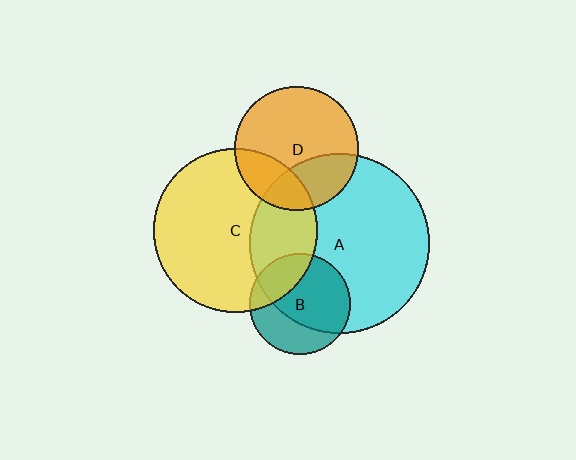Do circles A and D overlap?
Yes.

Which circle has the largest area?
Circle A (cyan).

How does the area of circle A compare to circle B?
Approximately 3.2 times.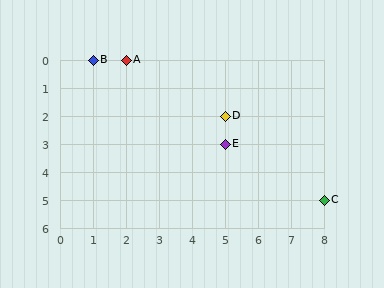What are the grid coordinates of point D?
Point D is at grid coordinates (5, 2).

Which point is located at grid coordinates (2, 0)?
Point A is at (2, 0).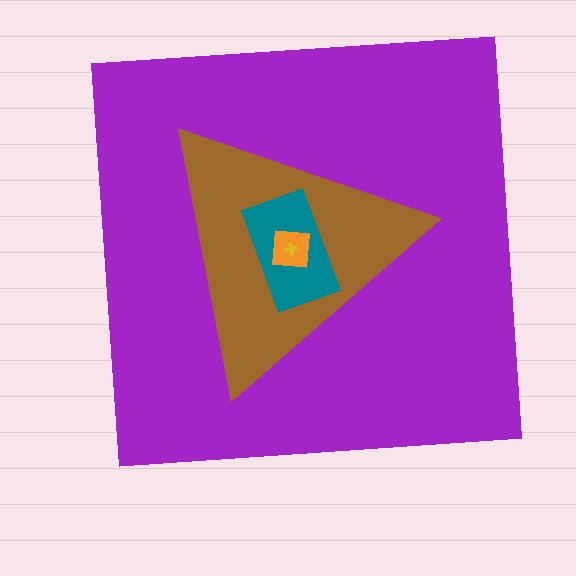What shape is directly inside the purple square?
The brown triangle.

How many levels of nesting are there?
5.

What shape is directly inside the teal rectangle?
The orange square.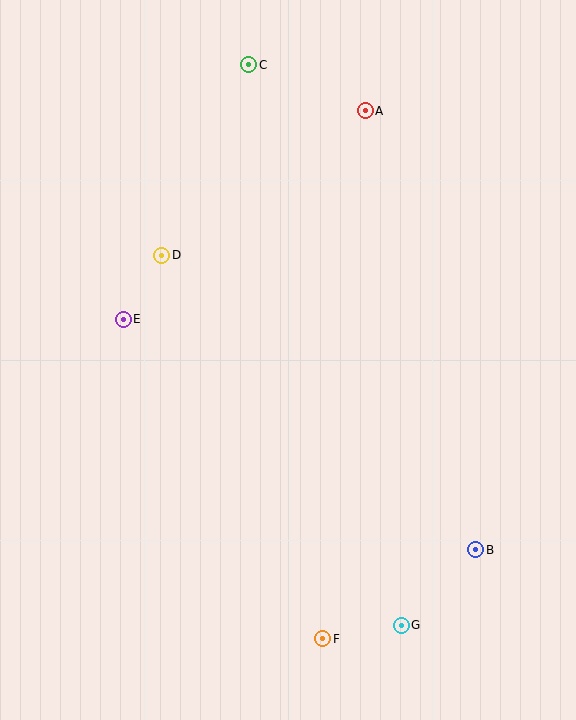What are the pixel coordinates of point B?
Point B is at (476, 550).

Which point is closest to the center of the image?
Point D at (162, 255) is closest to the center.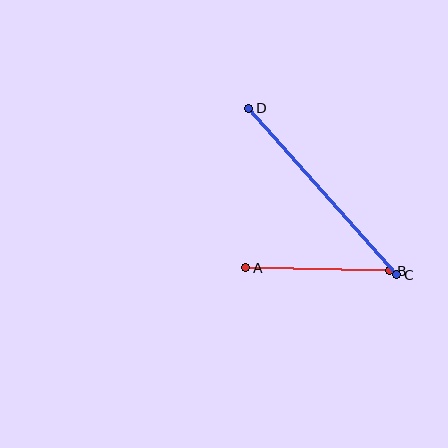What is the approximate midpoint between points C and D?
The midpoint is at approximately (323, 192) pixels.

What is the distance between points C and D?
The distance is approximately 223 pixels.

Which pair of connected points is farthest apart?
Points C and D are farthest apart.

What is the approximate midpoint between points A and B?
The midpoint is at approximately (318, 269) pixels.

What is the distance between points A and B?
The distance is approximately 144 pixels.